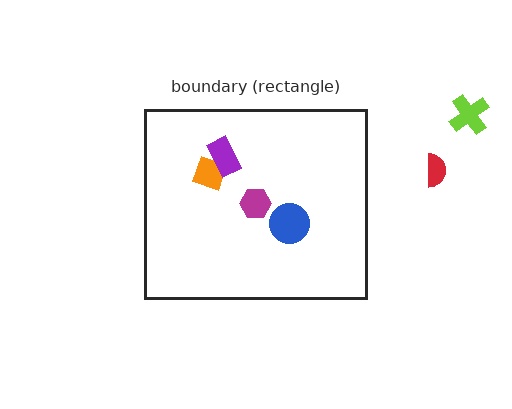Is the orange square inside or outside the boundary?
Inside.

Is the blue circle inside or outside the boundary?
Inside.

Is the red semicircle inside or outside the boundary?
Outside.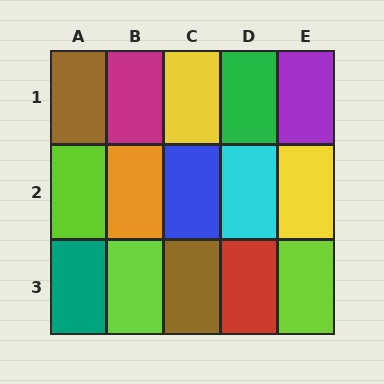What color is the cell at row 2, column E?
Yellow.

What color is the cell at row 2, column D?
Cyan.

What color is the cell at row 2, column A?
Lime.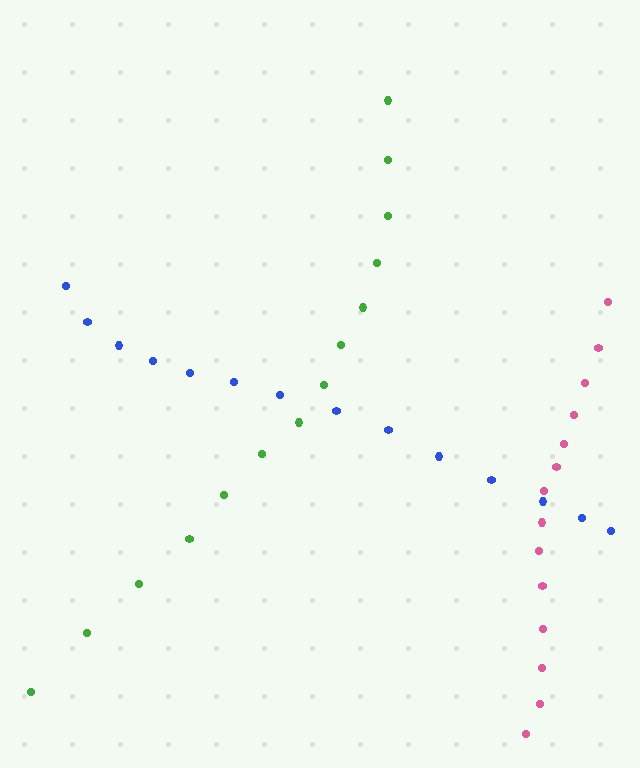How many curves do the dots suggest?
There are 3 distinct paths.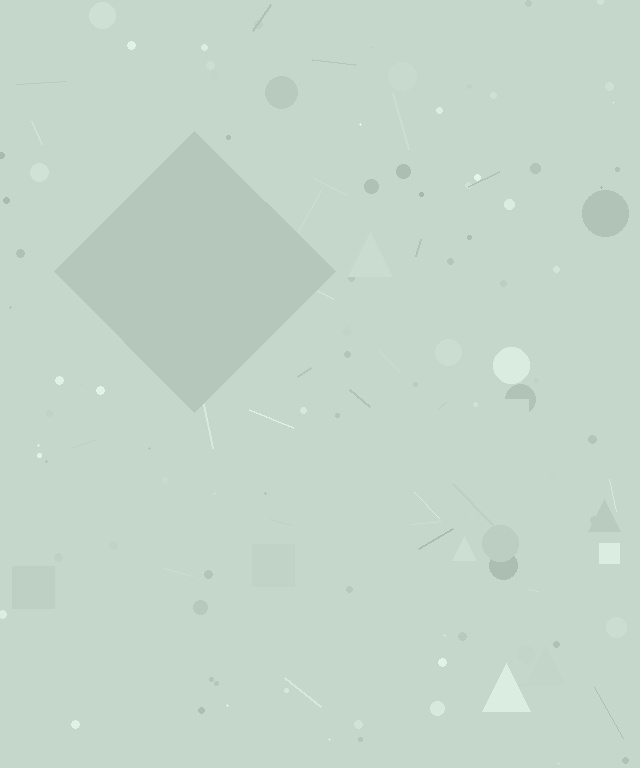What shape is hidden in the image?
A diamond is hidden in the image.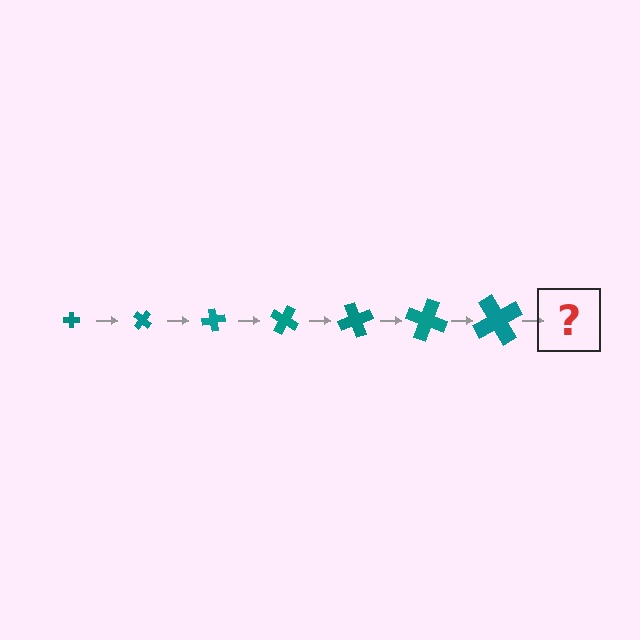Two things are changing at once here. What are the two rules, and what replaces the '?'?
The two rules are that the cross grows larger each step and it rotates 40 degrees each step. The '?' should be a cross, larger than the previous one and rotated 280 degrees from the start.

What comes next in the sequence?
The next element should be a cross, larger than the previous one and rotated 280 degrees from the start.